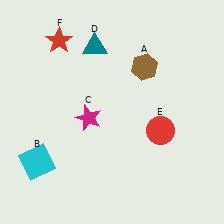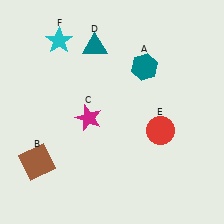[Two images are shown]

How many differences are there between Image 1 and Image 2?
There are 3 differences between the two images.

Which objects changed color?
A changed from brown to teal. B changed from cyan to brown. F changed from red to cyan.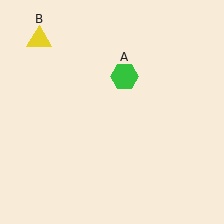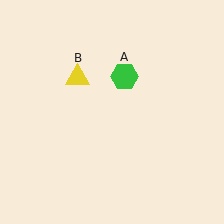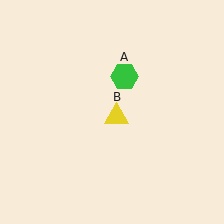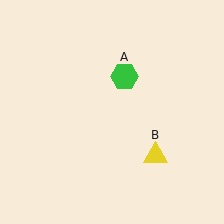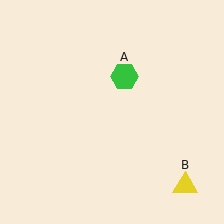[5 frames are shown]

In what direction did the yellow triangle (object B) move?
The yellow triangle (object B) moved down and to the right.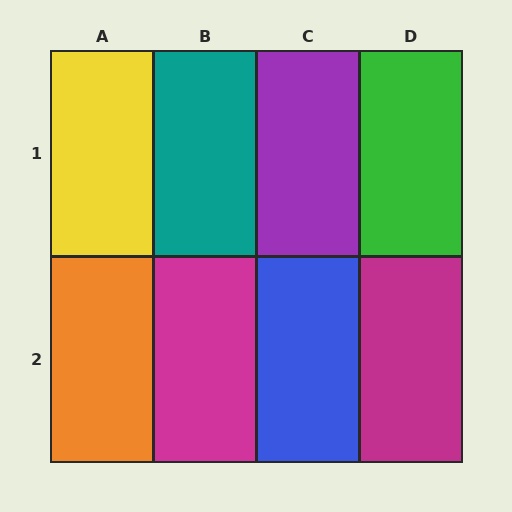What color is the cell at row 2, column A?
Orange.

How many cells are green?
1 cell is green.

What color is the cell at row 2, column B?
Magenta.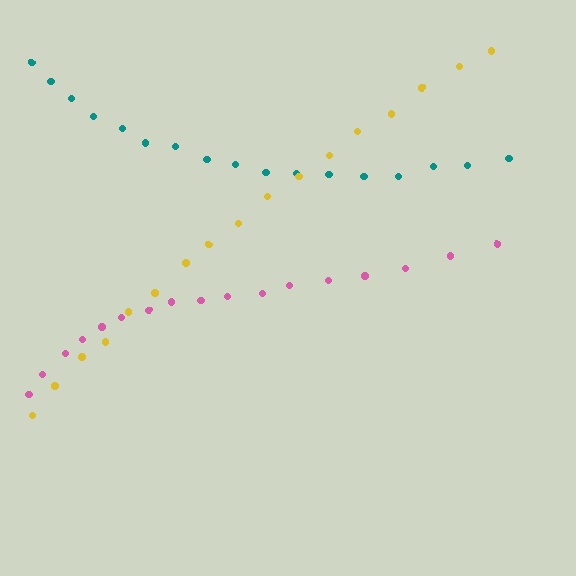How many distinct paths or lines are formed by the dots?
There are 3 distinct paths.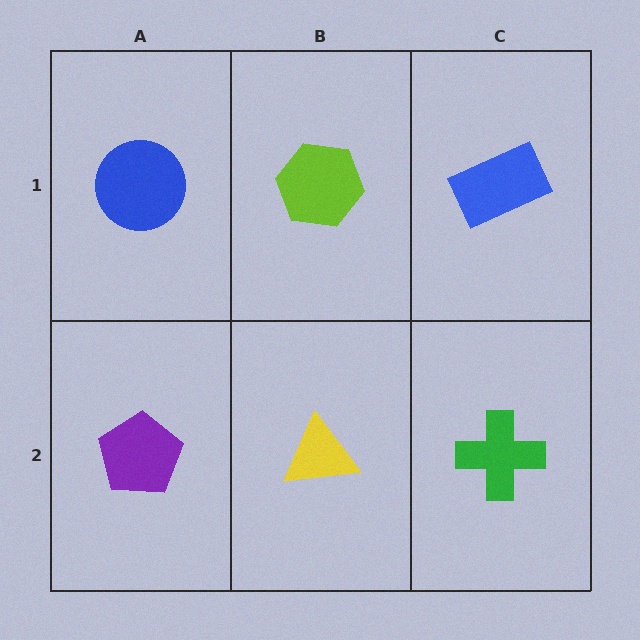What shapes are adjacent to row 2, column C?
A blue rectangle (row 1, column C), a yellow triangle (row 2, column B).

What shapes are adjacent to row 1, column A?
A purple pentagon (row 2, column A), a lime hexagon (row 1, column B).